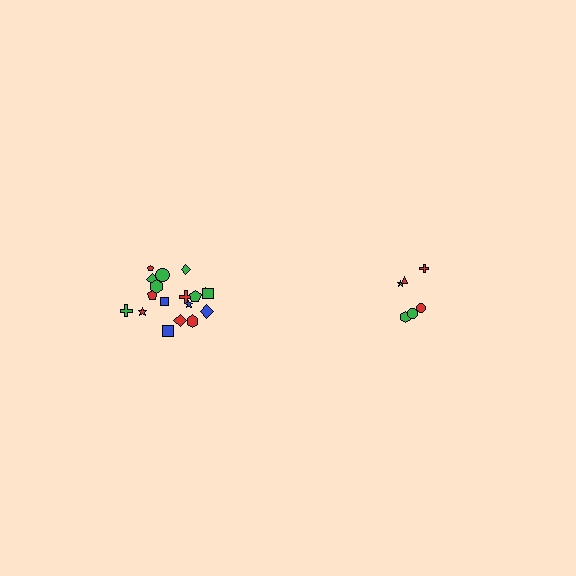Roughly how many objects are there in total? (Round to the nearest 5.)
Roughly 25 objects in total.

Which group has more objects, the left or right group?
The left group.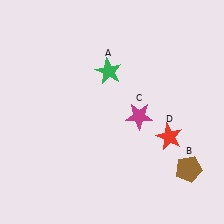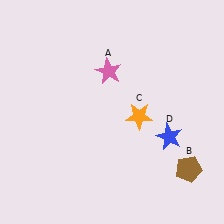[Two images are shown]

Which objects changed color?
A changed from green to pink. C changed from magenta to orange. D changed from red to blue.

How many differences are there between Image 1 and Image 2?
There are 3 differences between the two images.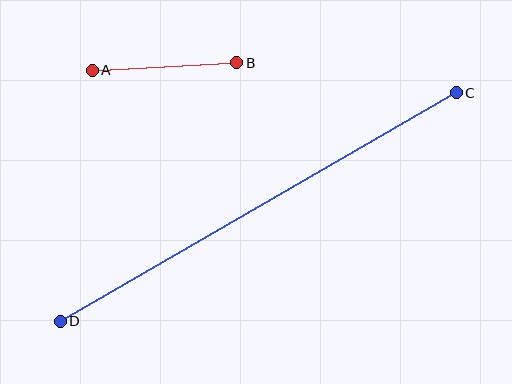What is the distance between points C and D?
The distance is approximately 457 pixels.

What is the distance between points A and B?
The distance is approximately 145 pixels.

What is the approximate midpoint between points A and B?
The midpoint is at approximately (164, 67) pixels.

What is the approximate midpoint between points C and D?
The midpoint is at approximately (258, 207) pixels.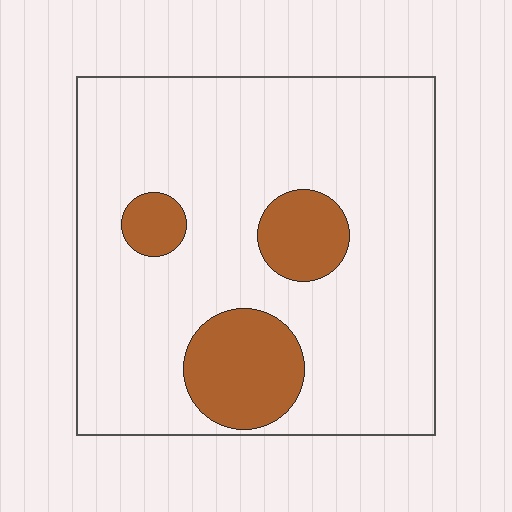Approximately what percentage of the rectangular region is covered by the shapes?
Approximately 15%.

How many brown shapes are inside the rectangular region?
3.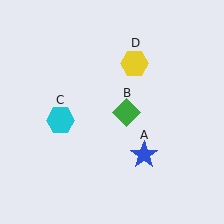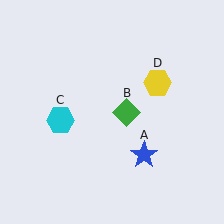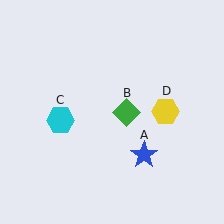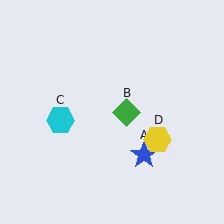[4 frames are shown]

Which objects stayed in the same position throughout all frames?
Blue star (object A) and green diamond (object B) and cyan hexagon (object C) remained stationary.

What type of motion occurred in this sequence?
The yellow hexagon (object D) rotated clockwise around the center of the scene.